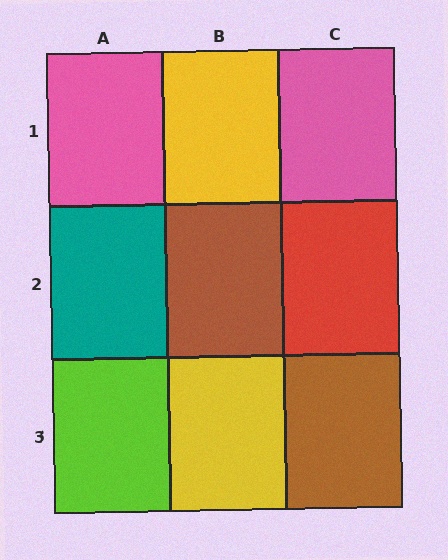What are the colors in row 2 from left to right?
Teal, brown, red.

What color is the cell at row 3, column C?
Brown.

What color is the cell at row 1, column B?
Yellow.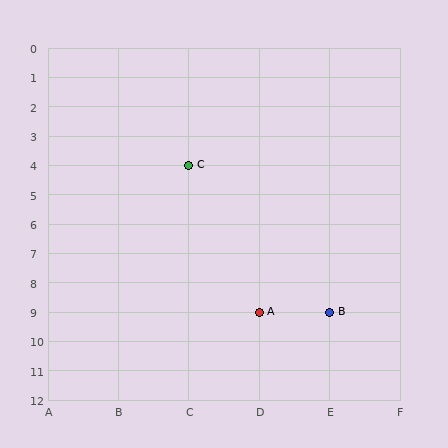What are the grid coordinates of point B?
Point B is at grid coordinates (E, 9).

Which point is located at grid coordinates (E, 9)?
Point B is at (E, 9).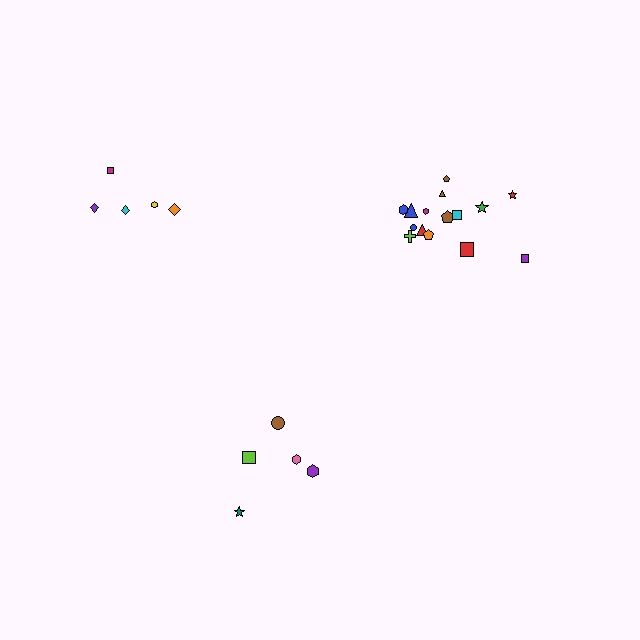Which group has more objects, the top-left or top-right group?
The top-right group.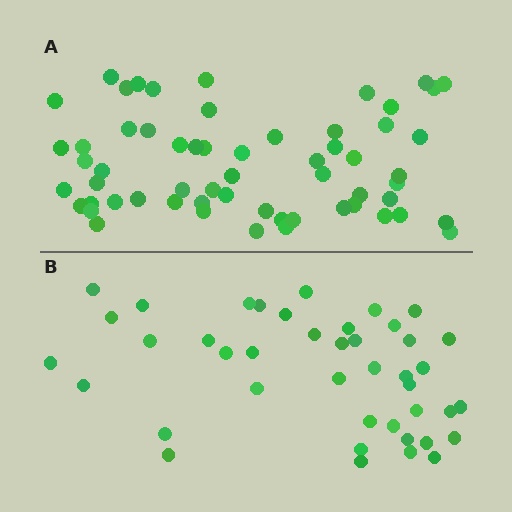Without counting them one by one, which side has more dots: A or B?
Region A (the top region) has more dots.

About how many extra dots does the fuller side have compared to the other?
Region A has approximately 20 more dots than region B.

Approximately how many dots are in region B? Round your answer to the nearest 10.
About 40 dots. (The exact count is 42, which rounds to 40.)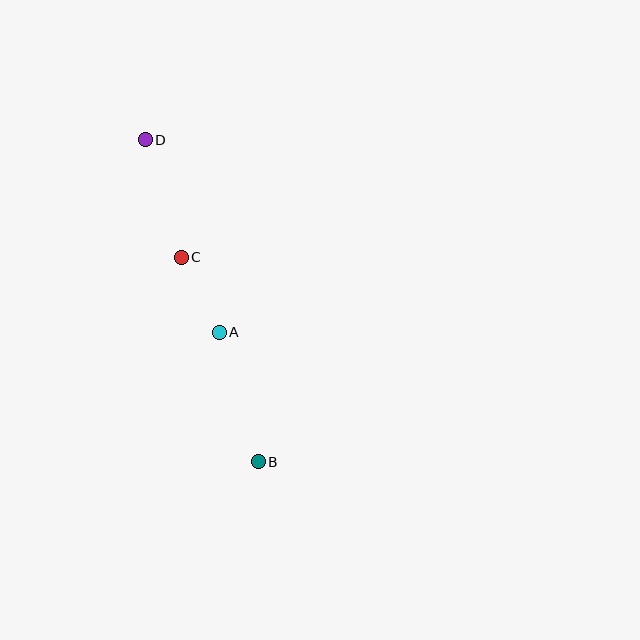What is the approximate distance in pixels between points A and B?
The distance between A and B is approximately 135 pixels.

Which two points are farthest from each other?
Points B and D are farthest from each other.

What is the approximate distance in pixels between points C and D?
The distance between C and D is approximately 123 pixels.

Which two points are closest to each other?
Points A and C are closest to each other.